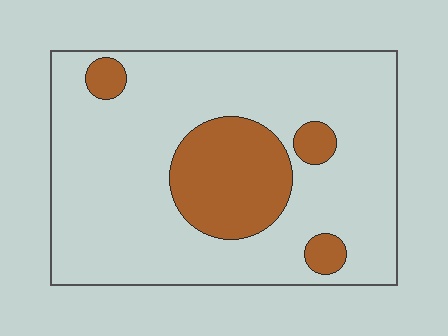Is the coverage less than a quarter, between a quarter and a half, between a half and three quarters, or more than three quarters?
Less than a quarter.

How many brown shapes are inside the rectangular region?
4.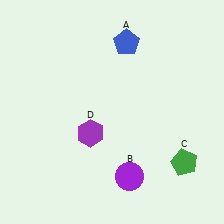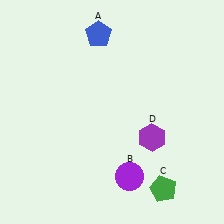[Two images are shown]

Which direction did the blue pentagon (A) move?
The blue pentagon (A) moved left.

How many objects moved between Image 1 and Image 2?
3 objects moved between the two images.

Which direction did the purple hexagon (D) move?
The purple hexagon (D) moved right.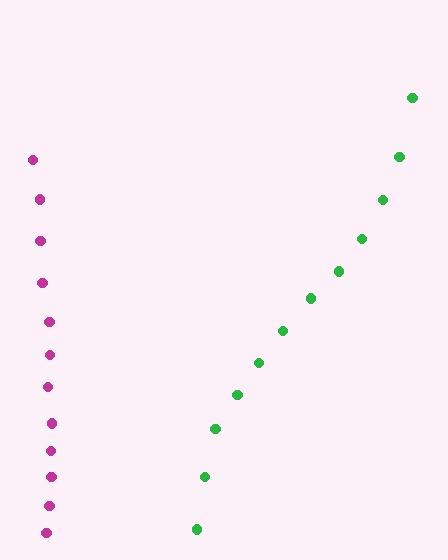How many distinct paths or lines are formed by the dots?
There are 2 distinct paths.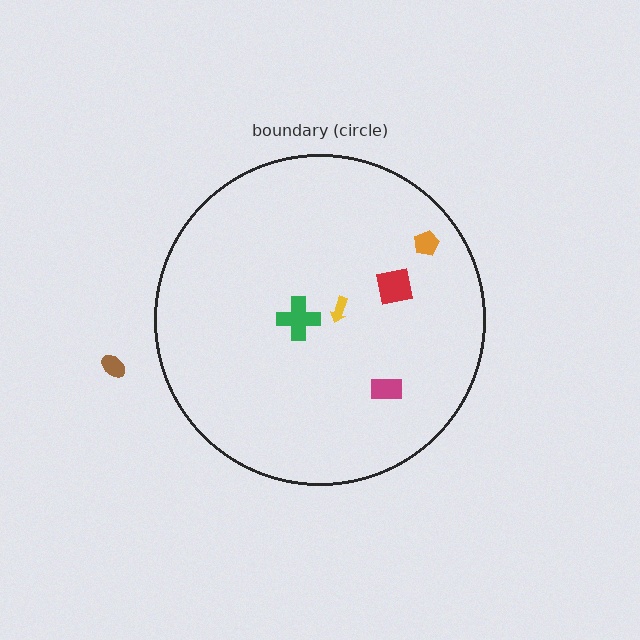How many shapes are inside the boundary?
5 inside, 1 outside.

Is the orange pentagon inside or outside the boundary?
Inside.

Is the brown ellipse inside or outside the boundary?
Outside.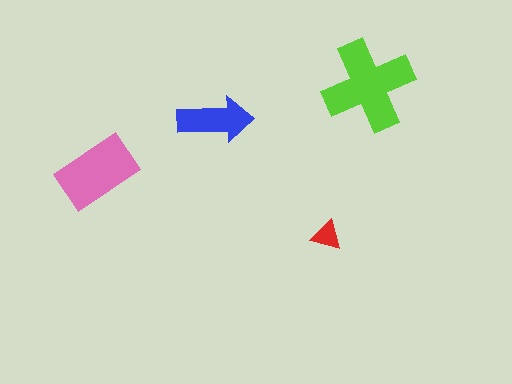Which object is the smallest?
The red triangle.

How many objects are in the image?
There are 4 objects in the image.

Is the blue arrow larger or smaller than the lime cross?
Smaller.